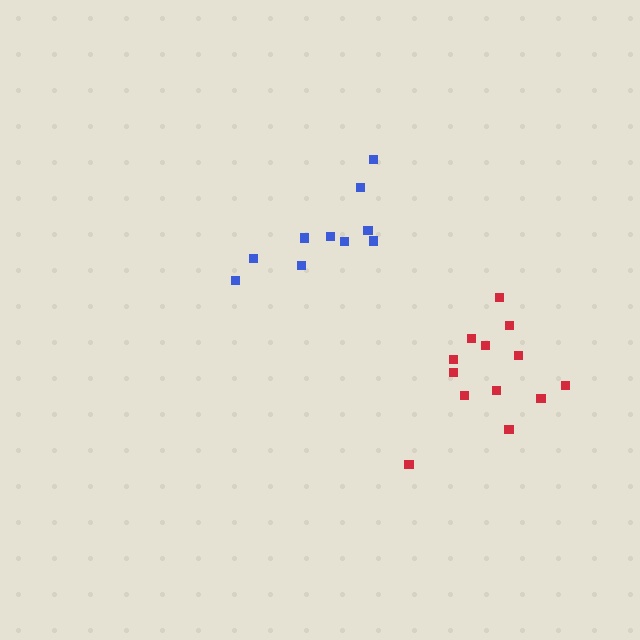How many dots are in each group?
Group 1: 10 dots, Group 2: 13 dots (23 total).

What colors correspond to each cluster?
The clusters are colored: blue, red.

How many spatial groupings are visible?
There are 2 spatial groupings.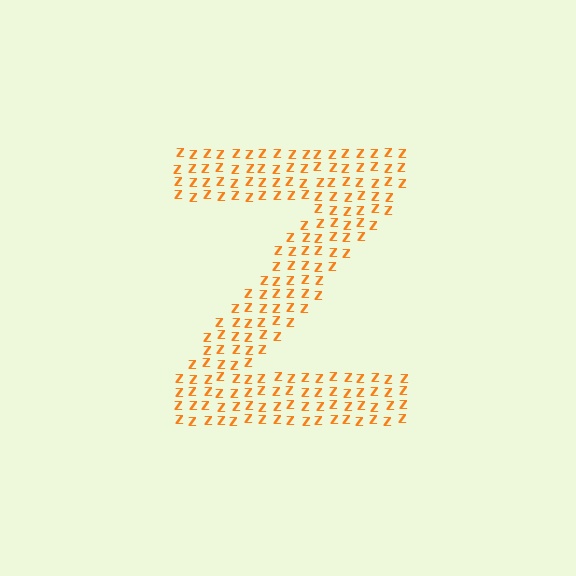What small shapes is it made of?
It is made of small letter Z's.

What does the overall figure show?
The overall figure shows the letter Z.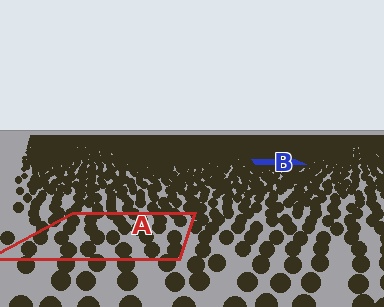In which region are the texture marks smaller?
The texture marks are smaller in region B, because it is farther away.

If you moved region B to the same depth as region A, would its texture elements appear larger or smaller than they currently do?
They would appear larger. At a closer depth, the same texture elements are projected at a bigger on-screen size.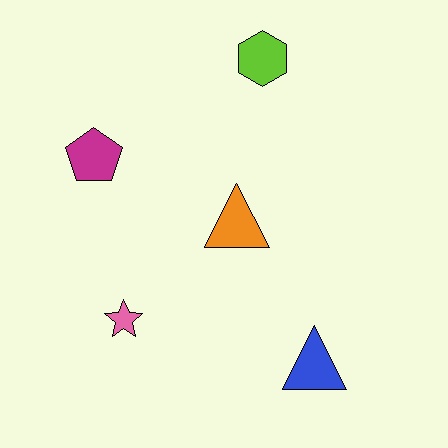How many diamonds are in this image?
There are no diamonds.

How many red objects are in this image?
There are no red objects.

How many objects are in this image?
There are 5 objects.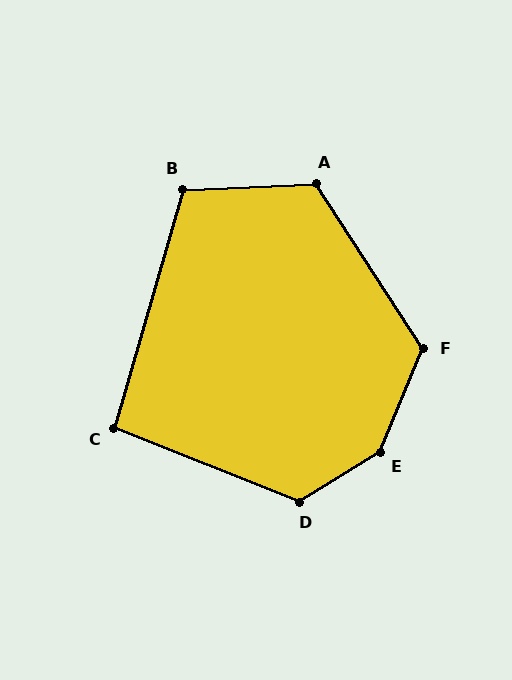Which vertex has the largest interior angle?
E, at approximately 144 degrees.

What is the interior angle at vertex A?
Approximately 121 degrees (obtuse).